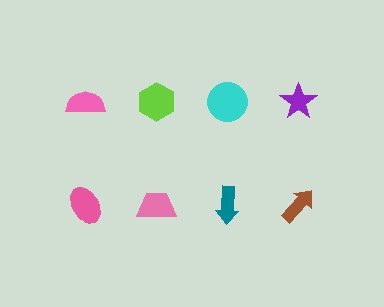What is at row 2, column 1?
A pink ellipse.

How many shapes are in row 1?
4 shapes.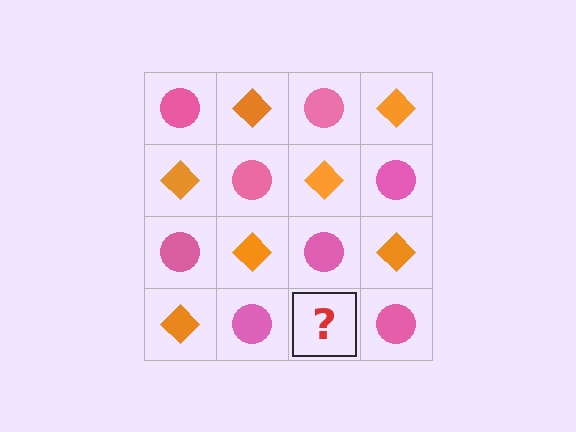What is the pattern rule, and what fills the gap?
The rule is that it alternates pink circle and orange diamond in a checkerboard pattern. The gap should be filled with an orange diamond.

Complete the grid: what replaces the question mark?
The question mark should be replaced with an orange diamond.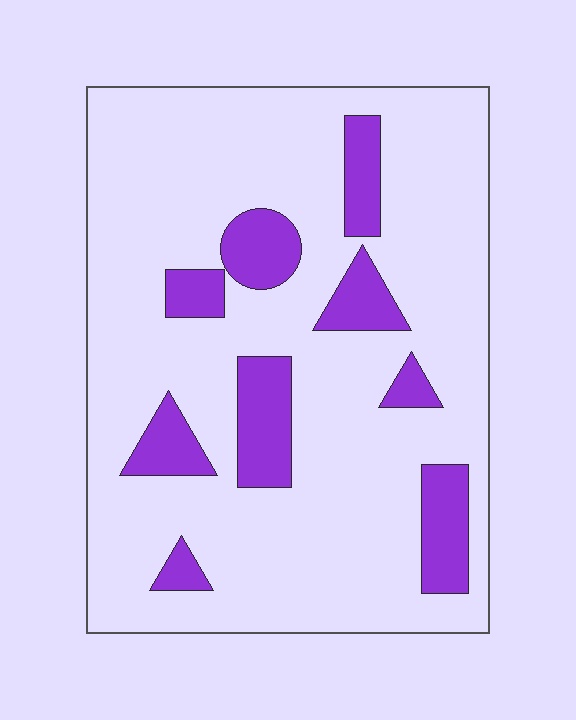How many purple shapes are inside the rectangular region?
9.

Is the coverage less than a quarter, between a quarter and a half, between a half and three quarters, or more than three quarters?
Less than a quarter.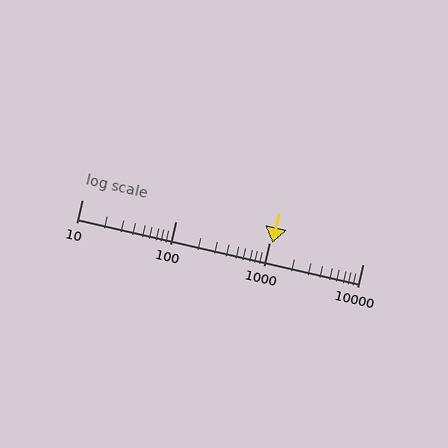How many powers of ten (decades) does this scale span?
The scale spans 3 decades, from 10 to 10000.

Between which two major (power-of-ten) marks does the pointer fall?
The pointer is between 1000 and 10000.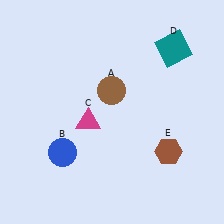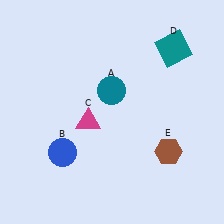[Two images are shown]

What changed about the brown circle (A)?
In Image 1, A is brown. In Image 2, it changed to teal.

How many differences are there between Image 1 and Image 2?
There is 1 difference between the two images.